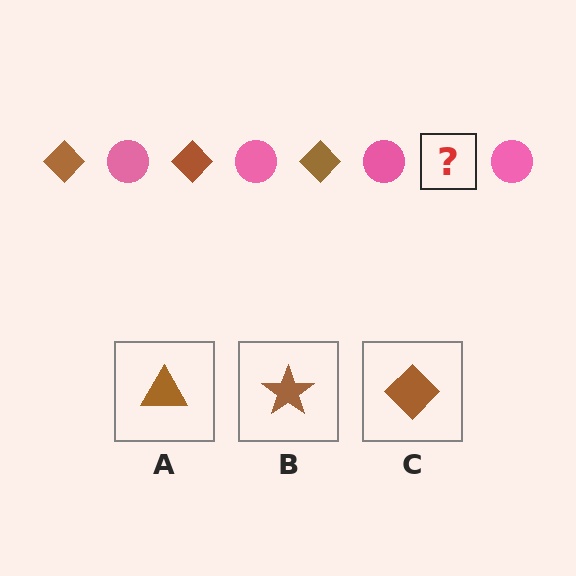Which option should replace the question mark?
Option C.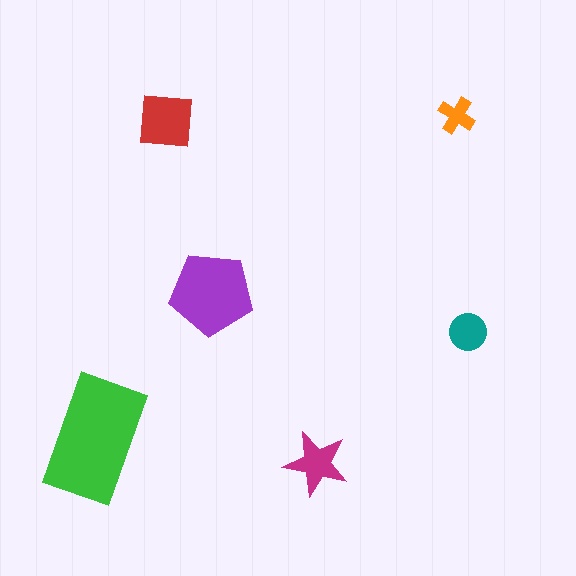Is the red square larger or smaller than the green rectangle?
Smaller.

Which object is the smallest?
The orange cross.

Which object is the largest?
The green rectangle.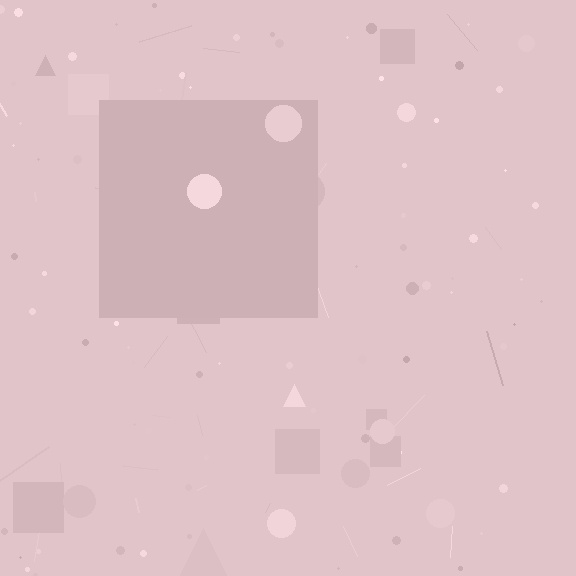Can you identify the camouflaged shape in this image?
The camouflaged shape is a square.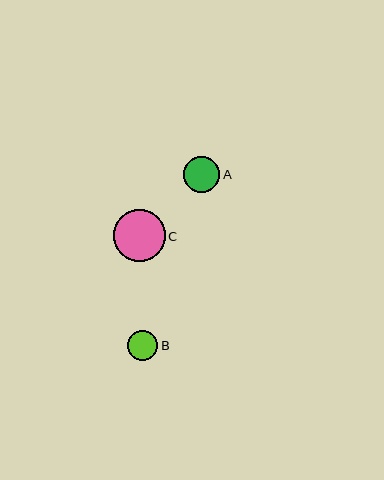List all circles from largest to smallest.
From largest to smallest: C, A, B.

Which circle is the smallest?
Circle B is the smallest with a size of approximately 30 pixels.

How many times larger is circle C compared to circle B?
Circle C is approximately 1.7 times the size of circle B.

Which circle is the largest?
Circle C is the largest with a size of approximately 52 pixels.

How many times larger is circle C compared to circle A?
Circle C is approximately 1.5 times the size of circle A.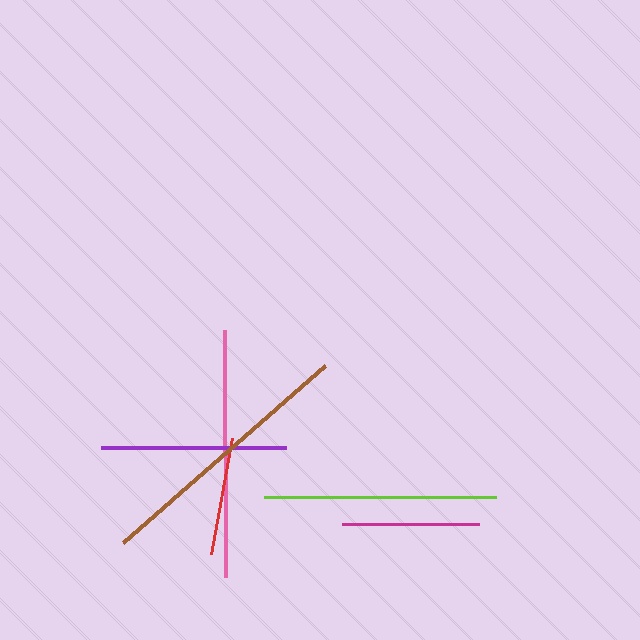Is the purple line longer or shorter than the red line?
The purple line is longer than the red line.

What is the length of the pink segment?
The pink segment is approximately 247 pixels long.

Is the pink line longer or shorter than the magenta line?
The pink line is longer than the magenta line.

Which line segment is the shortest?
The red line is the shortest at approximately 118 pixels.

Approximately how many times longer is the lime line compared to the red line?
The lime line is approximately 2.0 times the length of the red line.